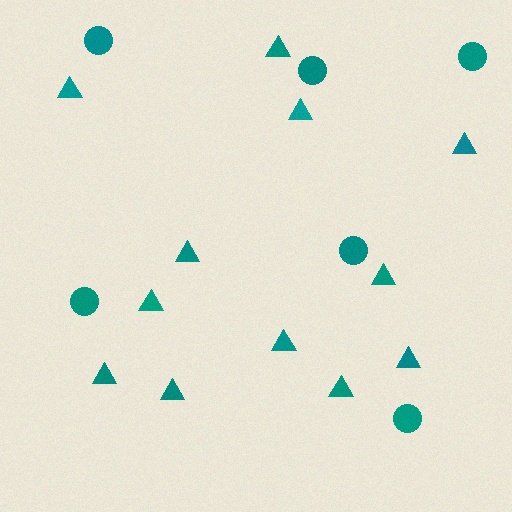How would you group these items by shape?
There are 2 groups: one group of circles (6) and one group of triangles (12).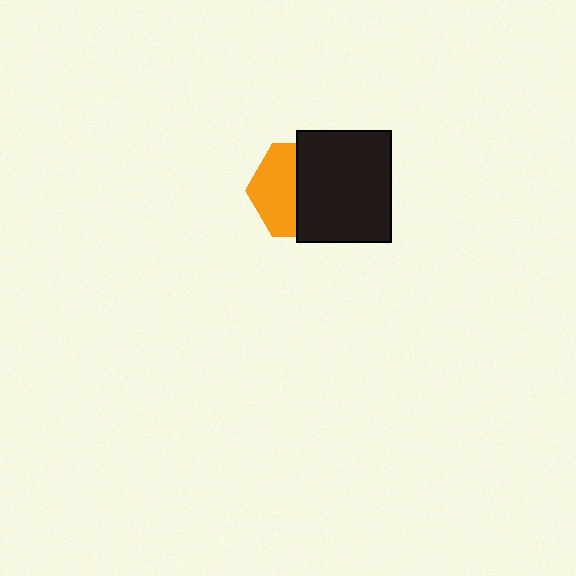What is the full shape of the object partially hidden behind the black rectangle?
The partially hidden object is an orange hexagon.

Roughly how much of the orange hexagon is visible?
About half of it is visible (roughly 45%).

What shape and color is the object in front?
The object in front is a black rectangle.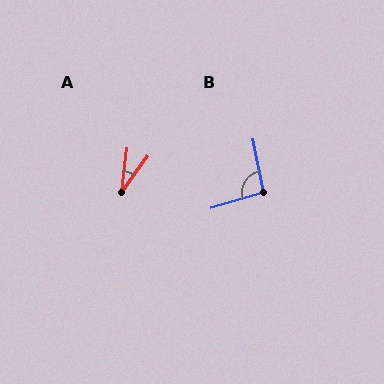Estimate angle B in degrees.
Approximately 95 degrees.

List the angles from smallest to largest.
A (29°), B (95°).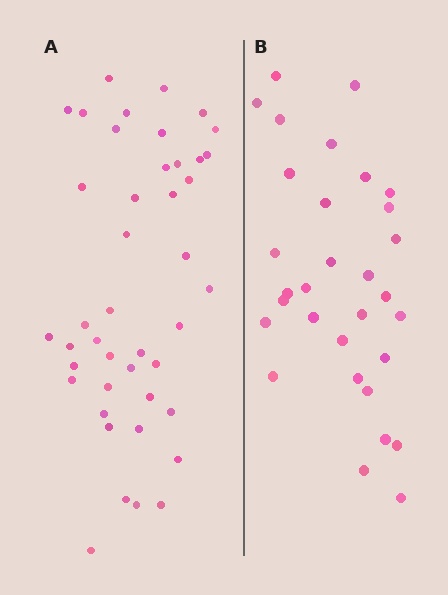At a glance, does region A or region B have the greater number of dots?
Region A (the left region) has more dots.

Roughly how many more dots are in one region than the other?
Region A has roughly 12 or so more dots than region B.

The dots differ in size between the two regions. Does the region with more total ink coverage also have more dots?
No. Region B has more total ink coverage because its dots are larger, but region A actually contains more individual dots. Total area can be misleading — the number of items is what matters here.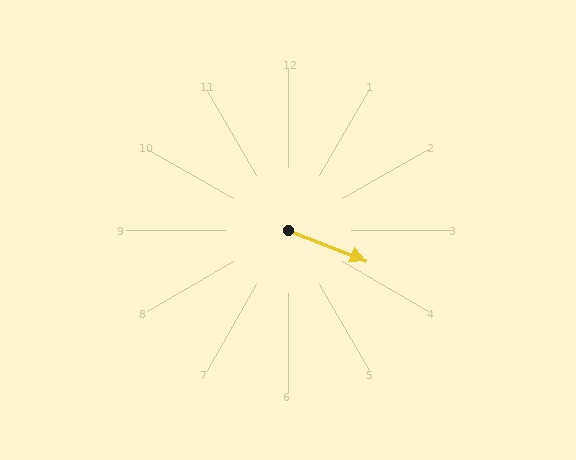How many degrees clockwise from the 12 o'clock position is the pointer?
Approximately 111 degrees.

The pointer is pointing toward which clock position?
Roughly 4 o'clock.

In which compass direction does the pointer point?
East.